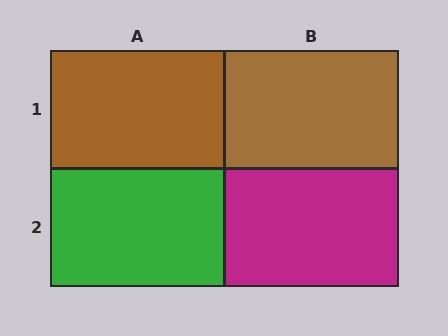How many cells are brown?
2 cells are brown.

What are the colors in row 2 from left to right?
Green, magenta.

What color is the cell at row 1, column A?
Brown.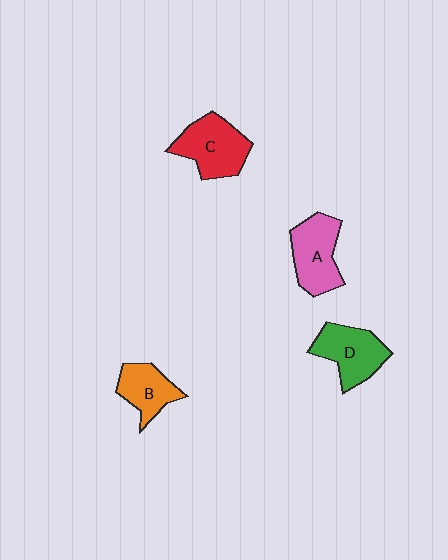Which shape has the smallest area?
Shape B (orange).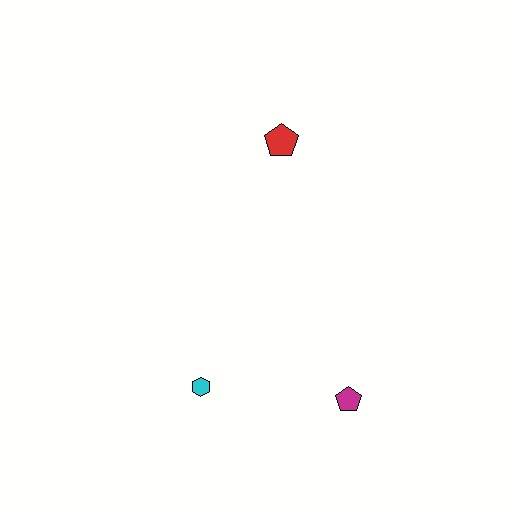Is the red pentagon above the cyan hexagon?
Yes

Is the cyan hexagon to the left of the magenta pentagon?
Yes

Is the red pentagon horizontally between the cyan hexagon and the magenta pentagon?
Yes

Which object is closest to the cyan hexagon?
The magenta pentagon is closest to the cyan hexagon.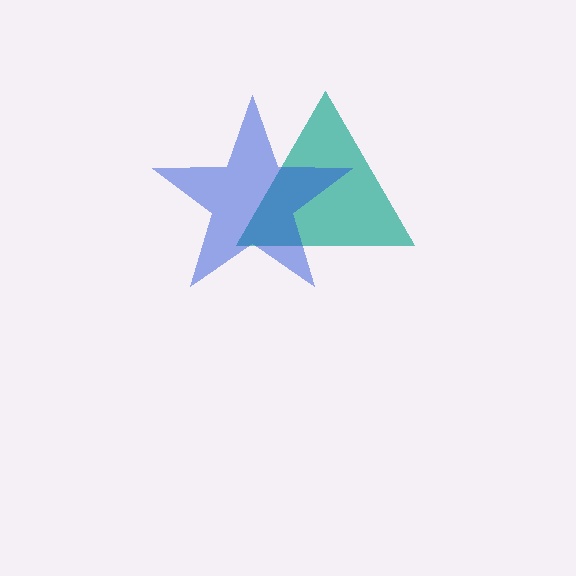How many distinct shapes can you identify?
There are 2 distinct shapes: a teal triangle, a blue star.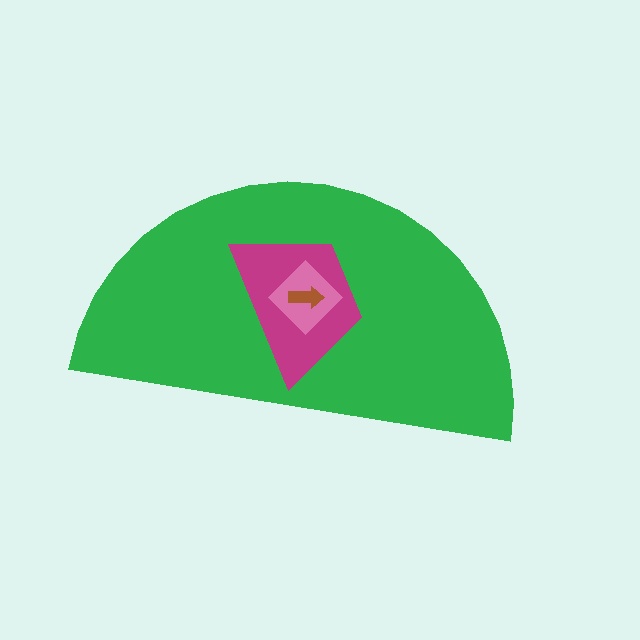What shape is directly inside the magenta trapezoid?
The pink diamond.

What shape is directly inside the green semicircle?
The magenta trapezoid.